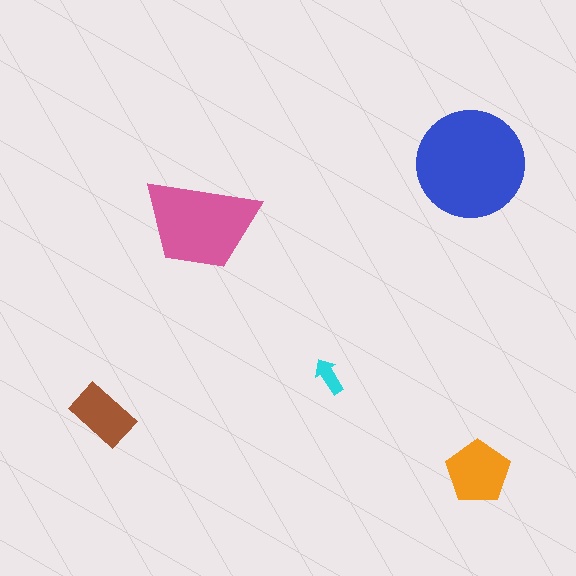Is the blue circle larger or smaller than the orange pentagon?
Larger.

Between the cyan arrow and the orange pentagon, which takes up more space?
The orange pentagon.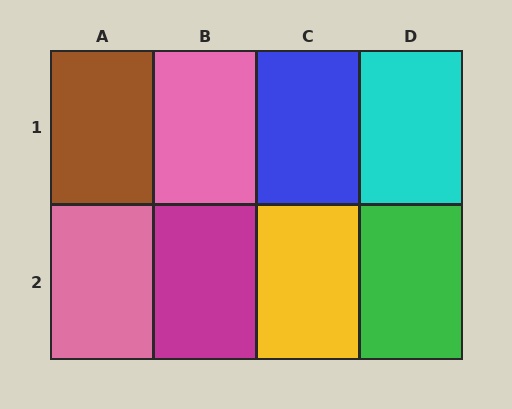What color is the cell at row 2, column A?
Pink.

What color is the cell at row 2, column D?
Green.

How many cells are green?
1 cell is green.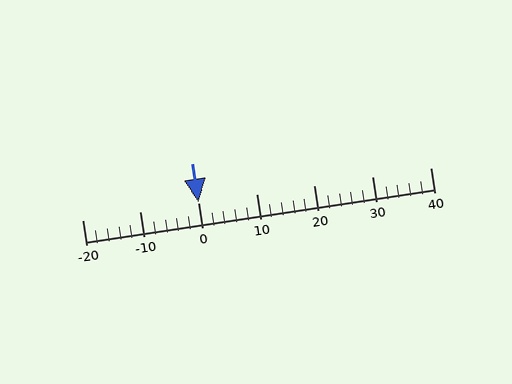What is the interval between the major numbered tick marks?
The major tick marks are spaced 10 units apart.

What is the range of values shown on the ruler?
The ruler shows values from -20 to 40.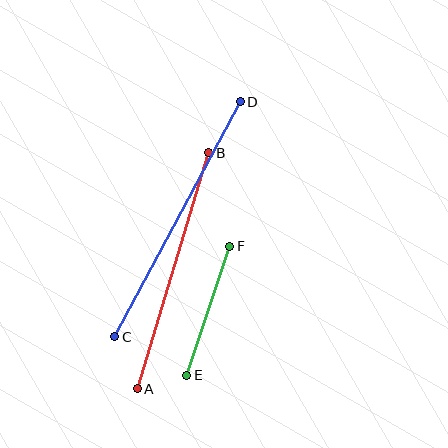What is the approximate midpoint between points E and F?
The midpoint is at approximately (208, 311) pixels.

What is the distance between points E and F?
The distance is approximately 136 pixels.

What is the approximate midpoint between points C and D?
The midpoint is at approximately (178, 219) pixels.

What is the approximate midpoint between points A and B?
The midpoint is at approximately (173, 271) pixels.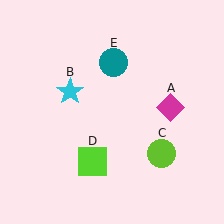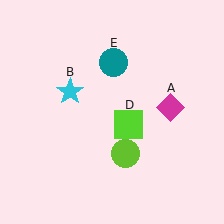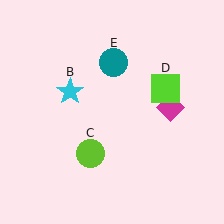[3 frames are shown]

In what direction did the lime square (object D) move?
The lime square (object D) moved up and to the right.